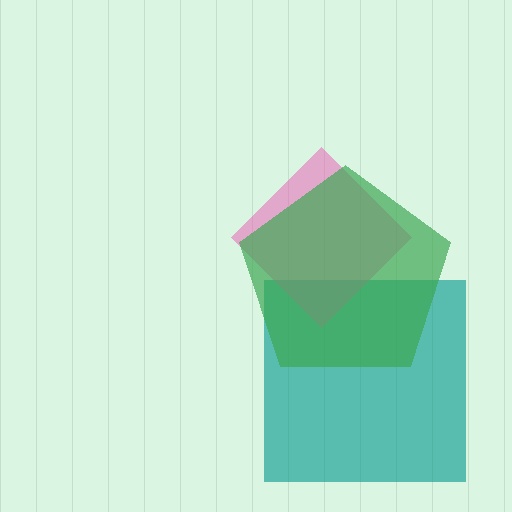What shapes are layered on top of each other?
The layered shapes are: a teal square, a pink diamond, a green pentagon.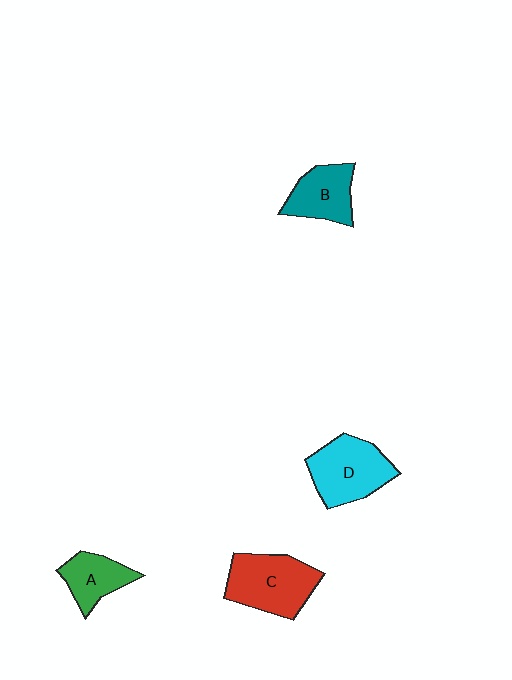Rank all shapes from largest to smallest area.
From largest to smallest: C (red), D (cyan), B (teal), A (green).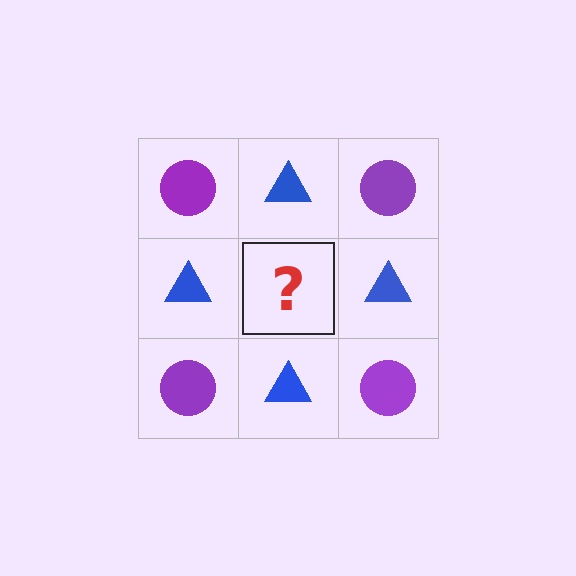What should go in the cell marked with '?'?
The missing cell should contain a purple circle.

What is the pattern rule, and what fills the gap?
The rule is that it alternates purple circle and blue triangle in a checkerboard pattern. The gap should be filled with a purple circle.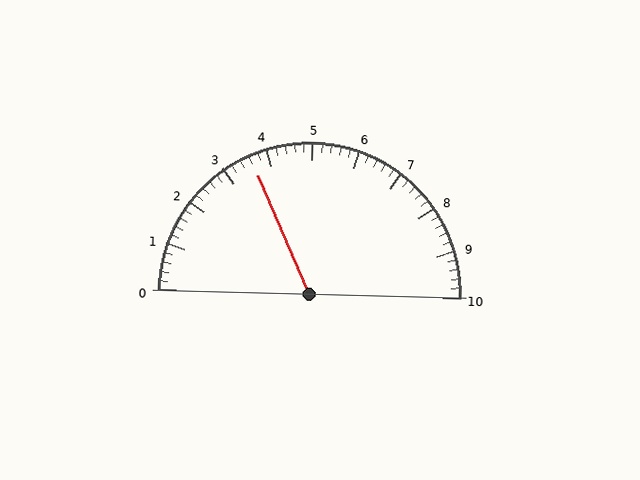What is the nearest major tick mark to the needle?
The nearest major tick mark is 4.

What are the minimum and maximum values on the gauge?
The gauge ranges from 0 to 10.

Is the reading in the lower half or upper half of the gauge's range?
The reading is in the lower half of the range (0 to 10).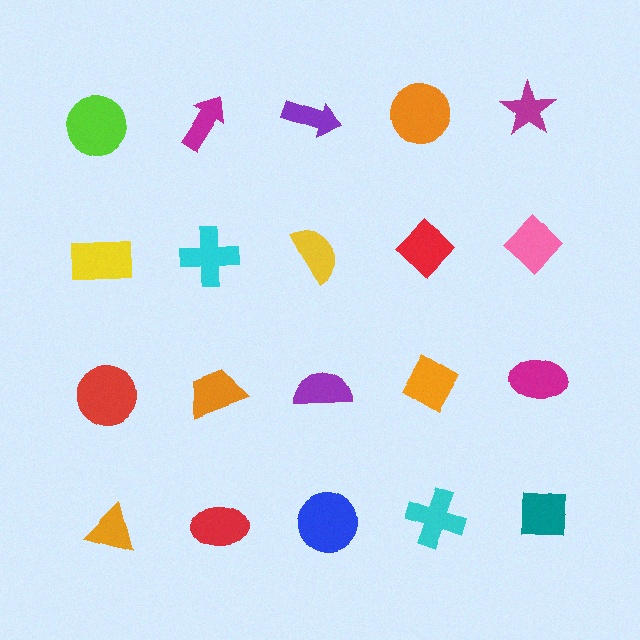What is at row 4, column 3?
A blue circle.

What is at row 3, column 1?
A red circle.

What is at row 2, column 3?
A yellow semicircle.